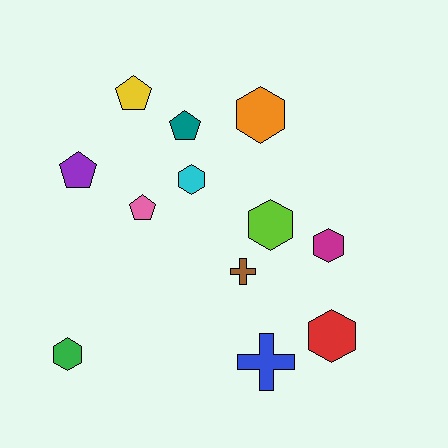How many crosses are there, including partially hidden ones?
There are 2 crosses.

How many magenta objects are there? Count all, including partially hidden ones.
There is 1 magenta object.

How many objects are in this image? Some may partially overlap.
There are 12 objects.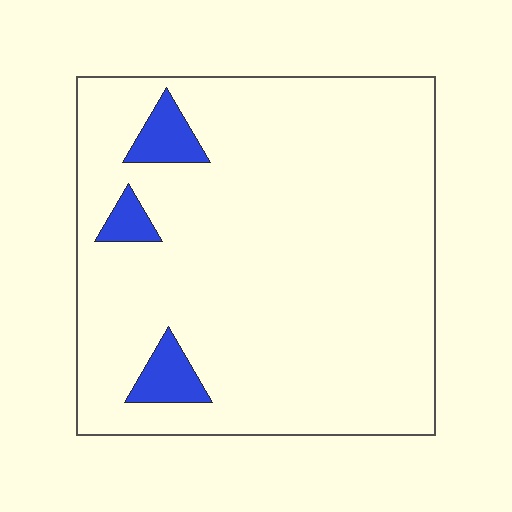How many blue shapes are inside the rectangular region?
3.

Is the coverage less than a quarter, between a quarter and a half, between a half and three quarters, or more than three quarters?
Less than a quarter.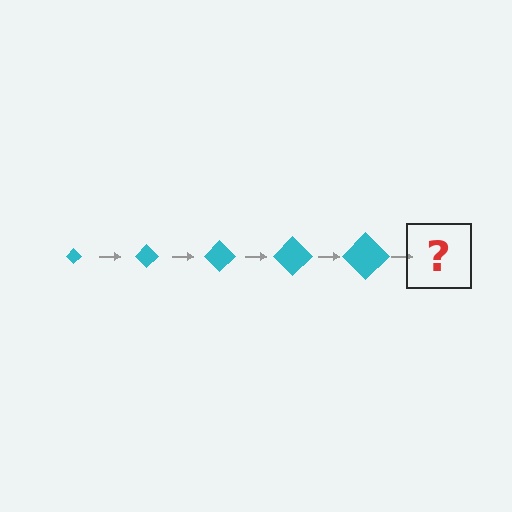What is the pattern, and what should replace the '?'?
The pattern is that the diamond gets progressively larger each step. The '?' should be a cyan diamond, larger than the previous one.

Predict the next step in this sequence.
The next step is a cyan diamond, larger than the previous one.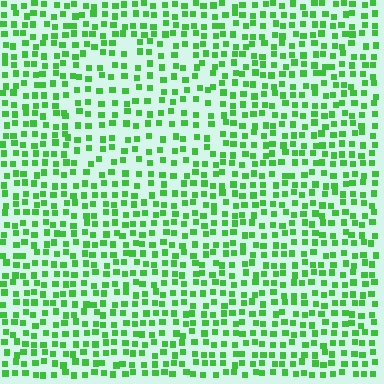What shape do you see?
I see a circle.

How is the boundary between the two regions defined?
The boundary is defined by a change in element density (approximately 1.4x ratio). All elements are the same color, size, and shape.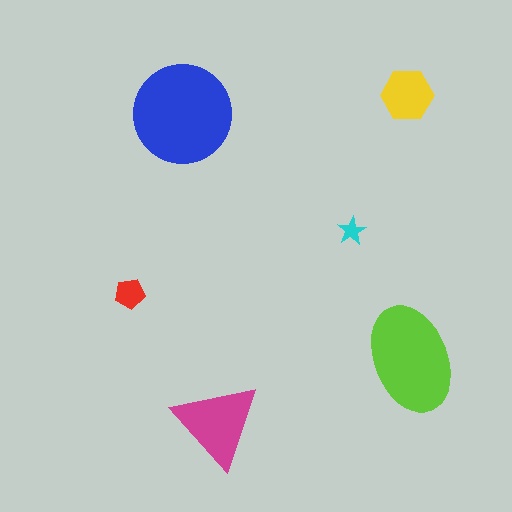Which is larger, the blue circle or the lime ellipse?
The blue circle.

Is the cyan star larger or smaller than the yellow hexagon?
Smaller.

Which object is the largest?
The blue circle.